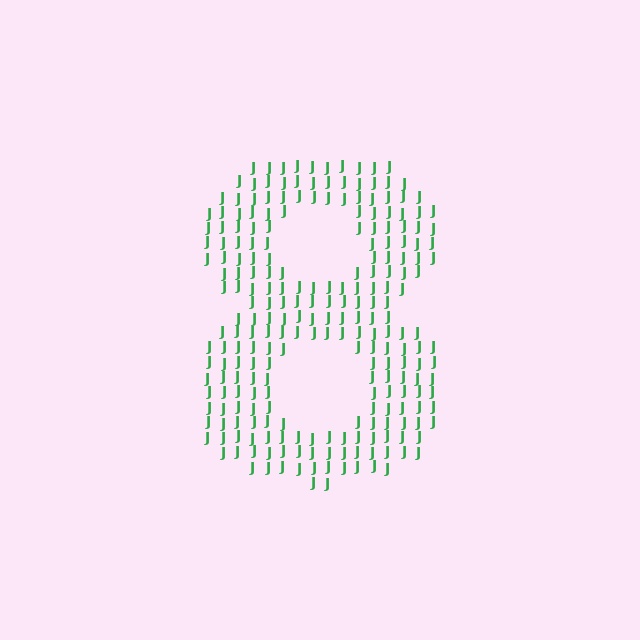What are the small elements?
The small elements are letter J's.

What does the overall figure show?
The overall figure shows the digit 8.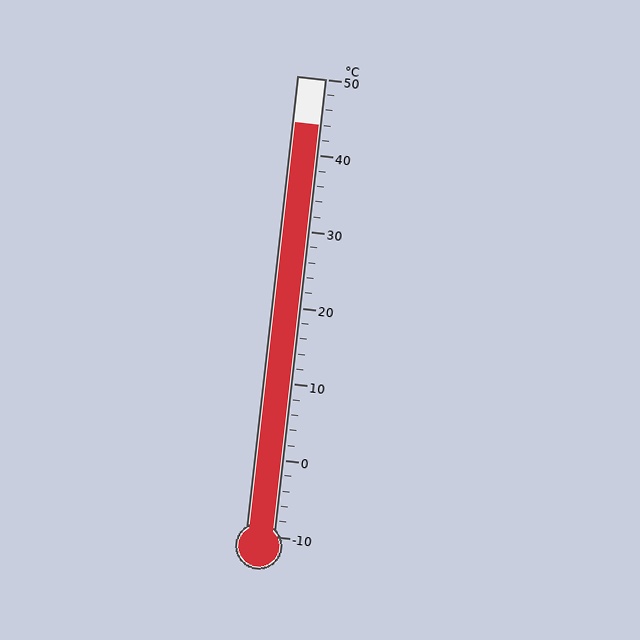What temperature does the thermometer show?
The thermometer shows approximately 44°C.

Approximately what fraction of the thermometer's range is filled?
The thermometer is filled to approximately 90% of its range.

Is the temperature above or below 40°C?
The temperature is above 40°C.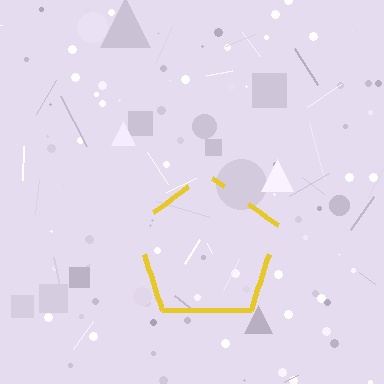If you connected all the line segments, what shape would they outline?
They would outline a pentagon.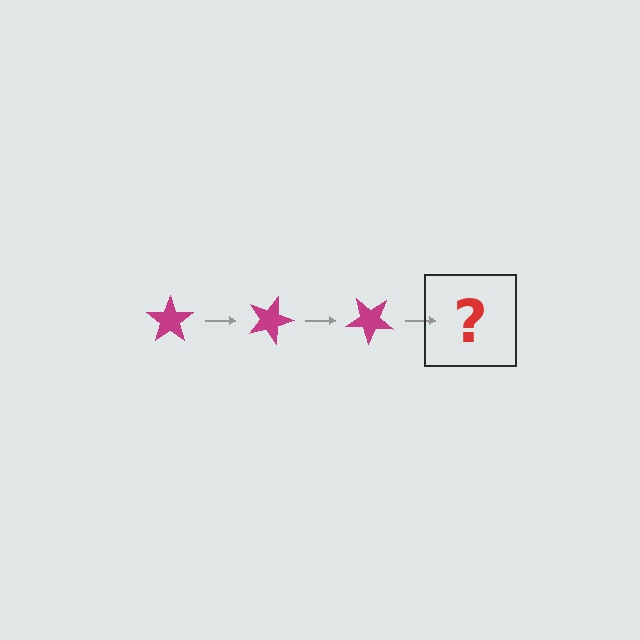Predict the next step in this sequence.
The next step is a magenta star rotated 60 degrees.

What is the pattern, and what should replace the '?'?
The pattern is that the star rotates 20 degrees each step. The '?' should be a magenta star rotated 60 degrees.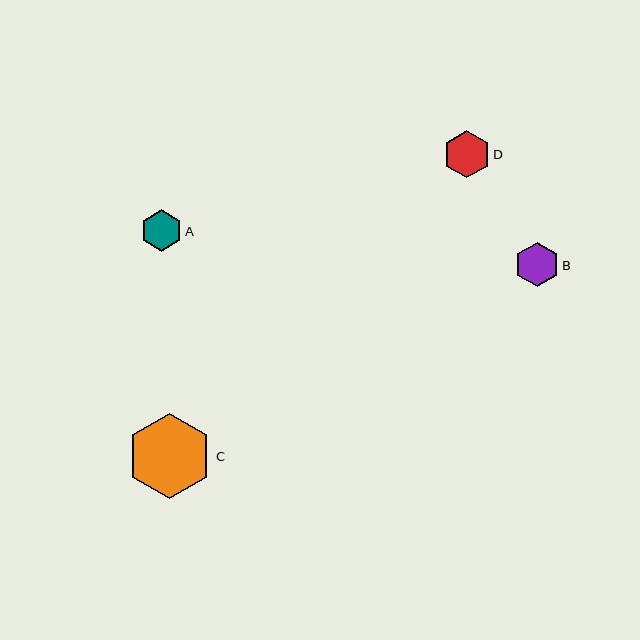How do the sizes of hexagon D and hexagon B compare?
Hexagon D and hexagon B are approximately the same size.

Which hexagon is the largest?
Hexagon C is the largest with a size of approximately 86 pixels.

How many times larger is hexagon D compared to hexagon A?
Hexagon D is approximately 1.1 times the size of hexagon A.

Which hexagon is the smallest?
Hexagon A is the smallest with a size of approximately 42 pixels.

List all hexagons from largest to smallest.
From largest to smallest: C, D, B, A.